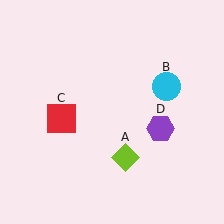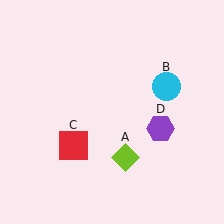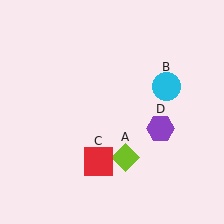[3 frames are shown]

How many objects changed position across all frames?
1 object changed position: red square (object C).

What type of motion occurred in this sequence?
The red square (object C) rotated counterclockwise around the center of the scene.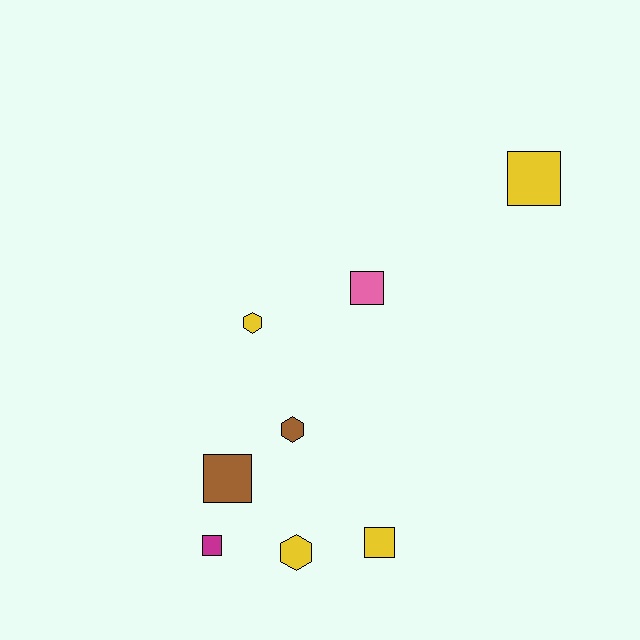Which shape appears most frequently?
Square, with 5 objects.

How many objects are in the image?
There are 8 objects.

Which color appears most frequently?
Yellow, with 4 objects.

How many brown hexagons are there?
There is 1 brown hexagon.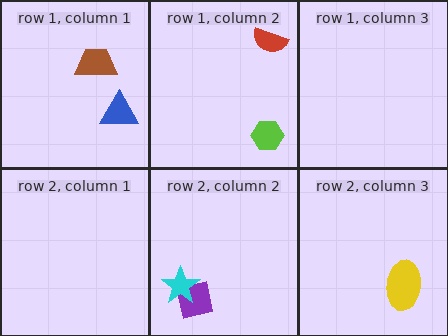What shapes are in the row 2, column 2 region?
The purple square, the cyan star.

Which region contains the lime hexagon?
The row 1, column 2 region.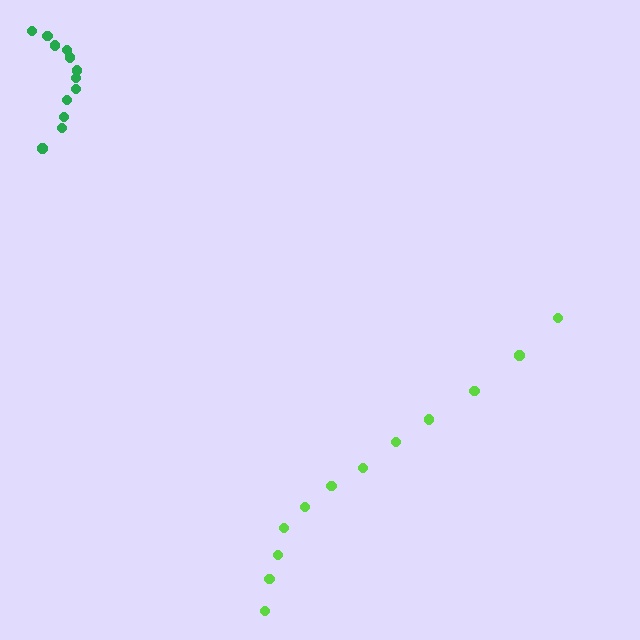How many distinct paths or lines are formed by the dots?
There are 2 distinct paths.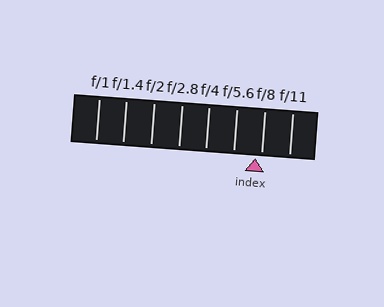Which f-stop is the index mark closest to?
The index mark is closest to f/8.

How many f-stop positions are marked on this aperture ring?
There are 8 f-stop positions marked.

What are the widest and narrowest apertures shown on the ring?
The widest aperture shown is f/1 and the narrowest is f/11.